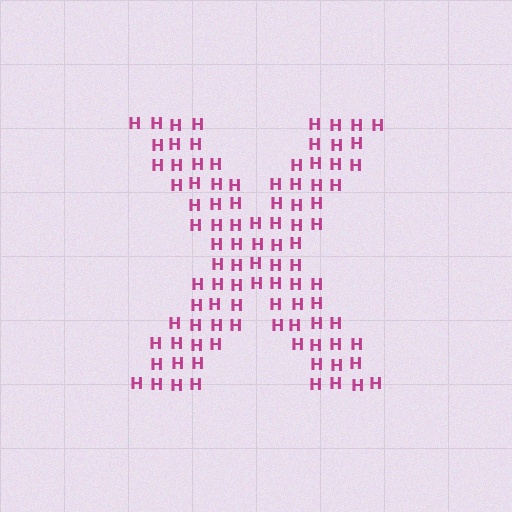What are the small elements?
The small elements are letter H's.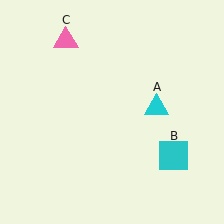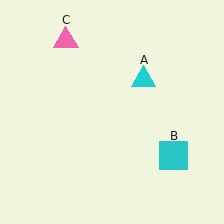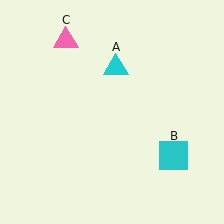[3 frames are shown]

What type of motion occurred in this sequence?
The cyan triangle (object A) rotated counterclockwise around the center of the scene.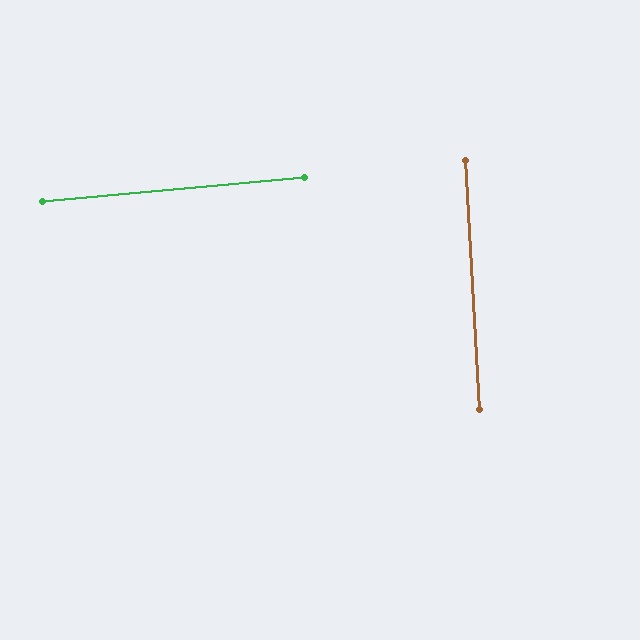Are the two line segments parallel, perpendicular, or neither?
Perpendicular — they meet at approximately 88°.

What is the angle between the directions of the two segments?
Approximately 88 degrees.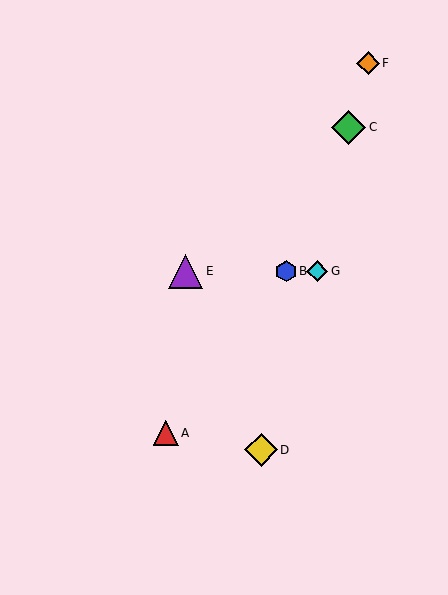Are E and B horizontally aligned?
Yes, both are at y≈271.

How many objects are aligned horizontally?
3 objects (B, E, G) are aligned horizontally.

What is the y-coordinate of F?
Object F is at y≈63.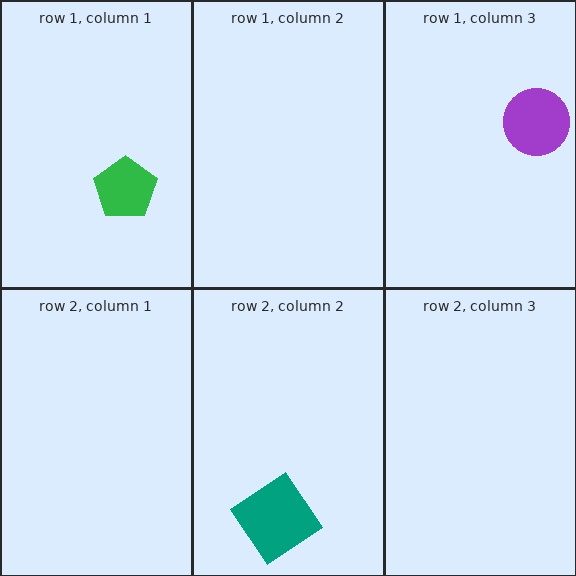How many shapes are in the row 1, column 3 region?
1.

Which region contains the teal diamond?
The row 2, column 2 region.